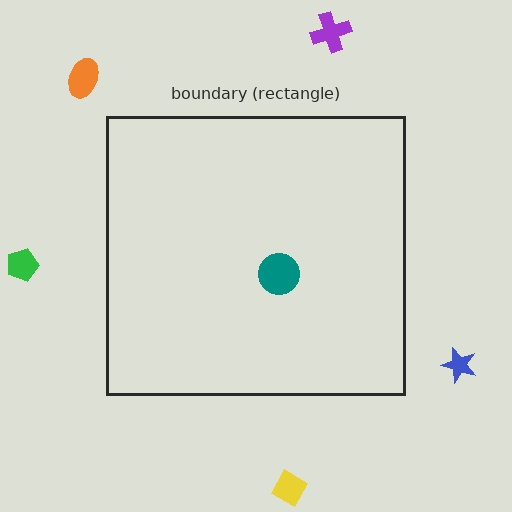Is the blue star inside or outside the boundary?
Outside.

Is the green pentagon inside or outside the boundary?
Outside.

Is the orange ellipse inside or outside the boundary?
Outside.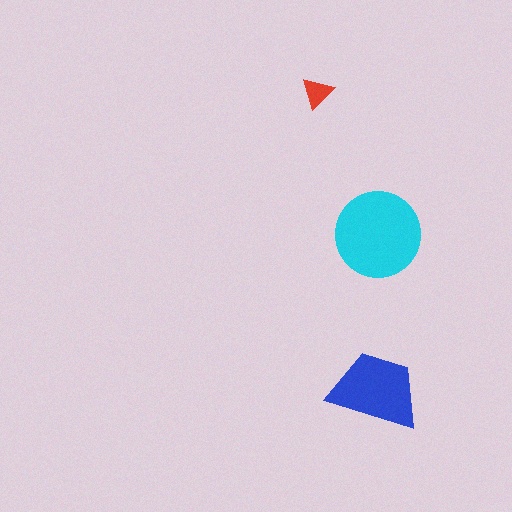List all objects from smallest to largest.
The red triangle, the blue trapezoid, the cyan circle.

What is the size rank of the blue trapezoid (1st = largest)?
2nd.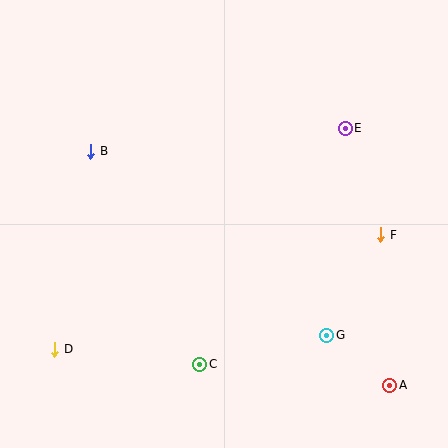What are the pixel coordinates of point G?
Point G is at (326, 335).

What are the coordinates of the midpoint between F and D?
The midpoint between F and D is at (218, 292).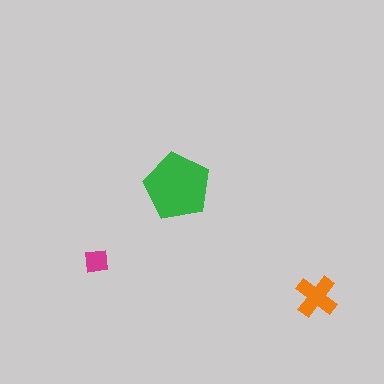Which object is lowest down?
The orange cross is bottommost.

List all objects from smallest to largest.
The magenta square, the orange cross, the green pentagon.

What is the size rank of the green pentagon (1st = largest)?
1st.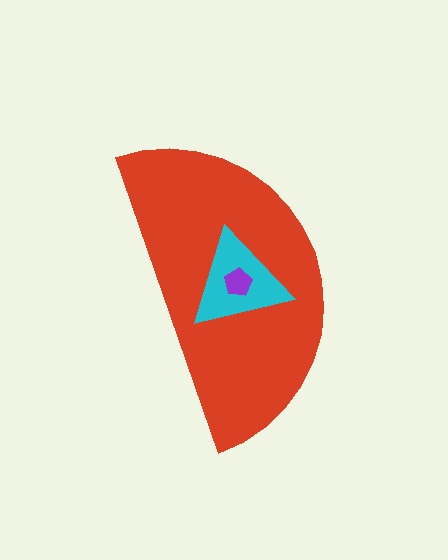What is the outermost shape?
The red semicircle.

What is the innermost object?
The purple pentagon.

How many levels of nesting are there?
3.